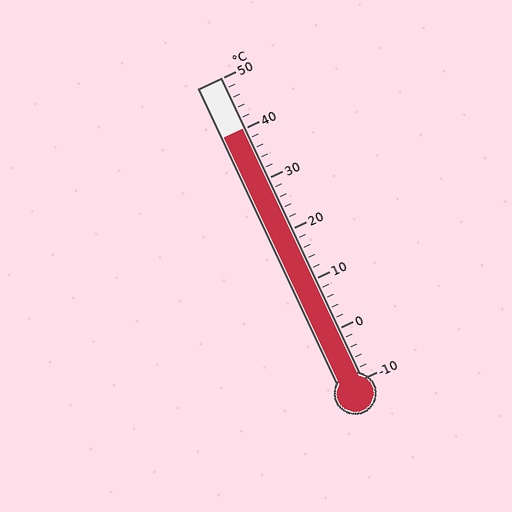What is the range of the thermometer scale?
The thermometer scale ranges from -10°C to 50°C.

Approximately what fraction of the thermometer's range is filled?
The thermometer is filled to approximately 85% of its range.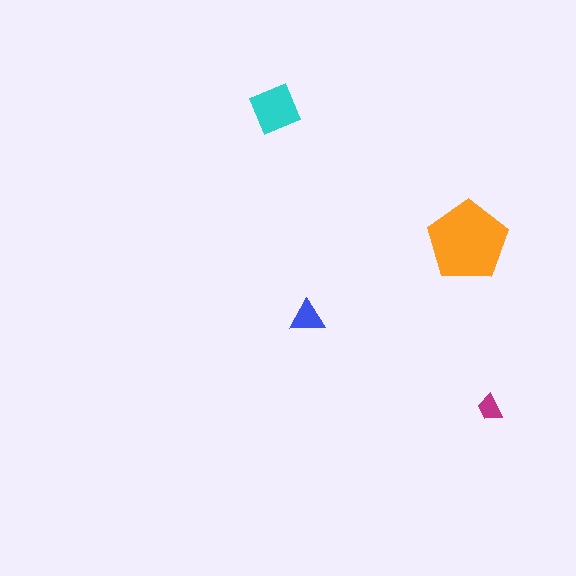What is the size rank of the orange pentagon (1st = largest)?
1st.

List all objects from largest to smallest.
The orange pentagon, the cyan diamond, the blue triangle, the magenta trapezoid.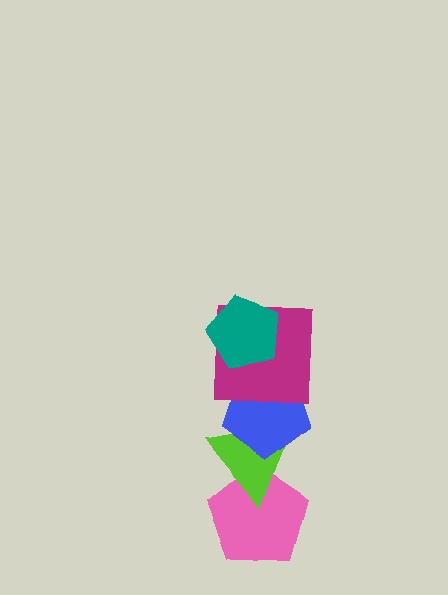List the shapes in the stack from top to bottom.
From top to bottom: the teal pentagon, the magenta square, the blue pentagon, the lime triangle, the pink pentagon.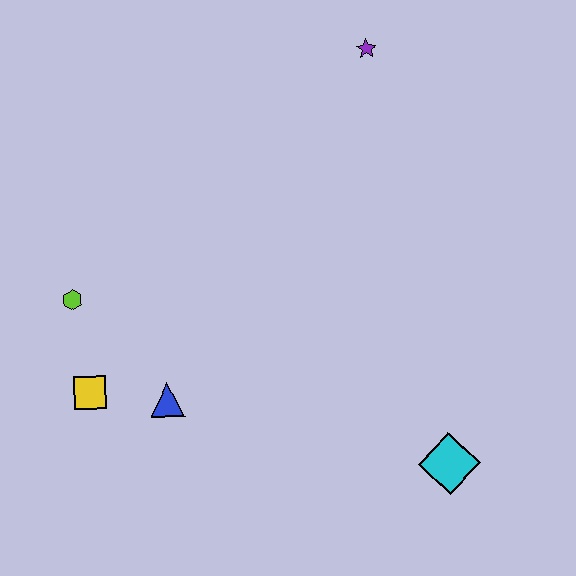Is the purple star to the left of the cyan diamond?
Yes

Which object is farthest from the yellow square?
The purple star is farthest from the yellow square.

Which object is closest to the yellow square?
The blue triangle is closest to the yellow square.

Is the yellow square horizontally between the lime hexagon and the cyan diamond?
Yes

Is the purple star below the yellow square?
No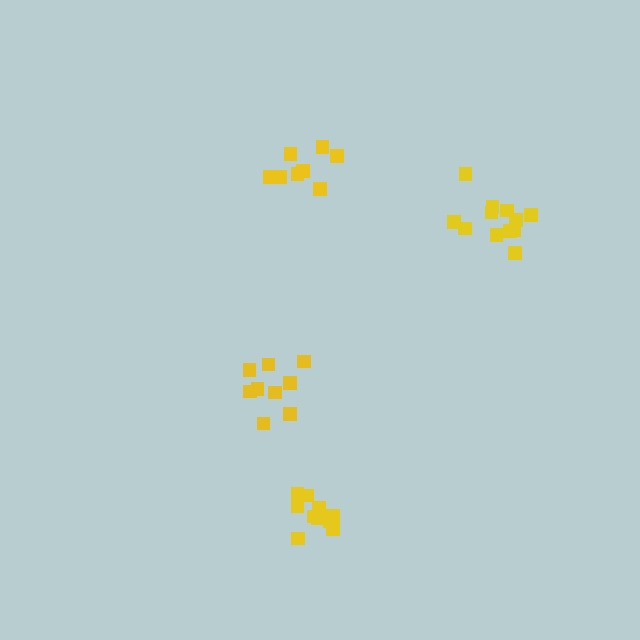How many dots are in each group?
Group 1: 9 dots, Group 2: 11 dots, Group 3: 8 dots, Group 4: 12 dots (40 total).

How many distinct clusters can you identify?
There are 4 distinct clusters.